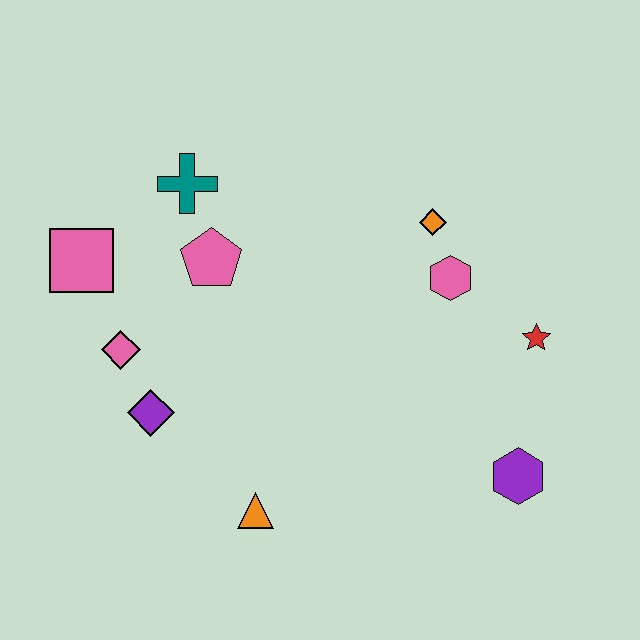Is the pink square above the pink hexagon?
Yes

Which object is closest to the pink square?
The pink diamond is closest to the pink square.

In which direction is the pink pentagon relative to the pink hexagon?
The pink pentagon is to the left of the pink hexagon.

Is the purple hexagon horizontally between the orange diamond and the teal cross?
No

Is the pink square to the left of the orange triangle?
Yes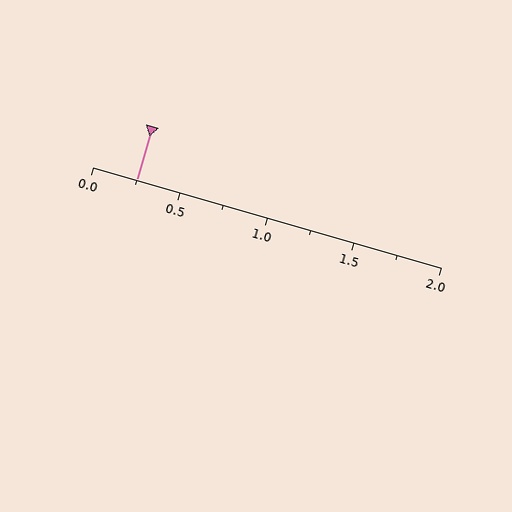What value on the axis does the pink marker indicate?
The marker indicates approximately 0.25.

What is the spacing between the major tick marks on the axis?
The major ticks are spaced 0.5 apart.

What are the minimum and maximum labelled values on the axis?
The axis runs from 0.0 to 2.0.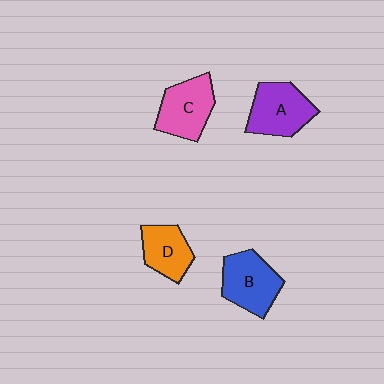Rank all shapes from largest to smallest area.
From largest to smallest: A (purple), B (blue), C (pink), D (orange).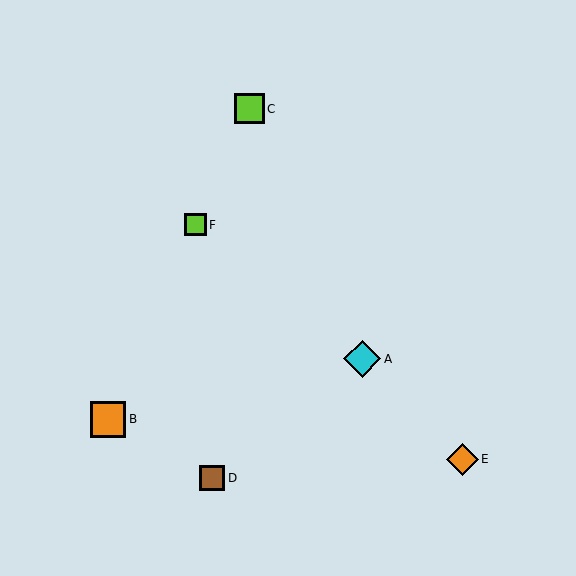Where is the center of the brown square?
The center of the brown square is at (212, 478).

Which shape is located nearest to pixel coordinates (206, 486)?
The brown square (labeled D) at (212, 478) is nearest to that location.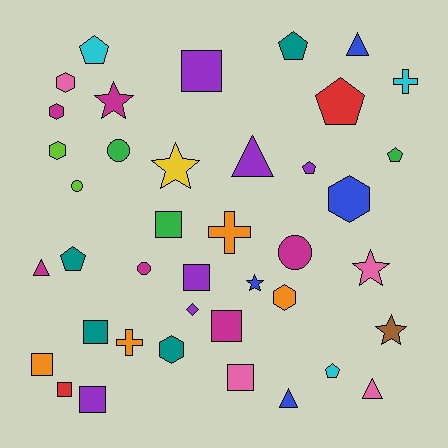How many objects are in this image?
There are 40 objects.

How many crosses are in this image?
There are 3 crosses.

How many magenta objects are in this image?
There are 6 magenta objects.